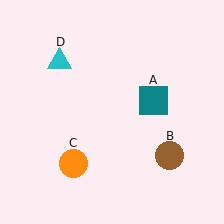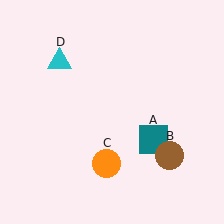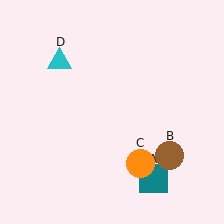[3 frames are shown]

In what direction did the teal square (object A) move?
The teal square (object A) moved down.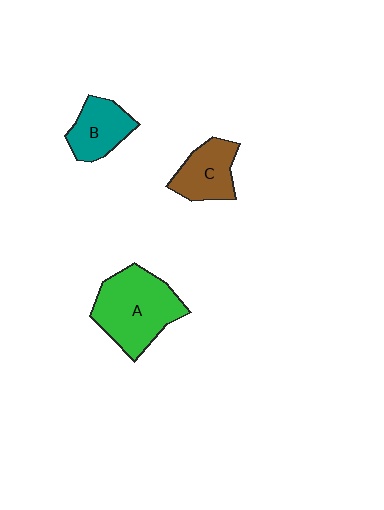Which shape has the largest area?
Shape A (green).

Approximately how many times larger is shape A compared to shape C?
Approximately 1.7 times.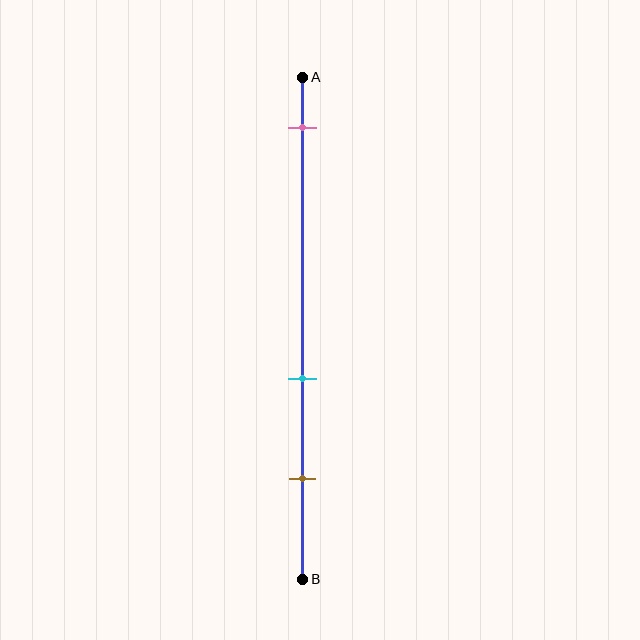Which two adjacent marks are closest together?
The cyan and brown marks are the closest adjacent pair.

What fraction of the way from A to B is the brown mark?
The brown mark is approximately 80% (0.8) of the way from A to B.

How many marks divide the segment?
There are 3 marks dividing the segment.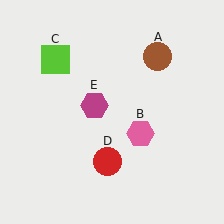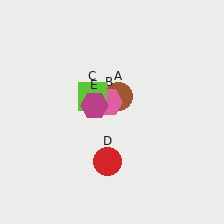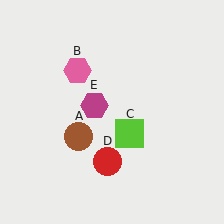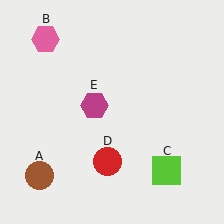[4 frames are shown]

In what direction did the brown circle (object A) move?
The brown circle (object A) moved down and to the left.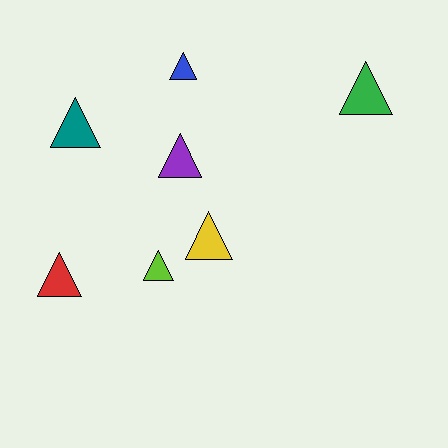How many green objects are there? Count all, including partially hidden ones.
There is 1 green object.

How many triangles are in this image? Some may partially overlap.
There are 7 triangles.